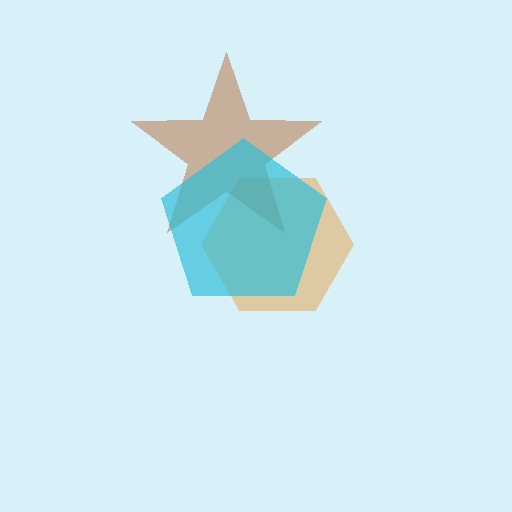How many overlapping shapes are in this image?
There are 3 overlapping shapes in the image.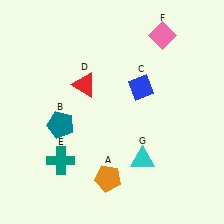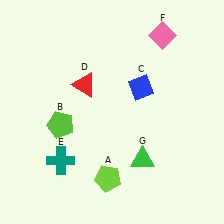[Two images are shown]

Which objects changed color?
A changed from orange to lime. B changed from teal to lime. G changed from cyan to green.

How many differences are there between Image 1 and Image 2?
There are 3 differences between the two images.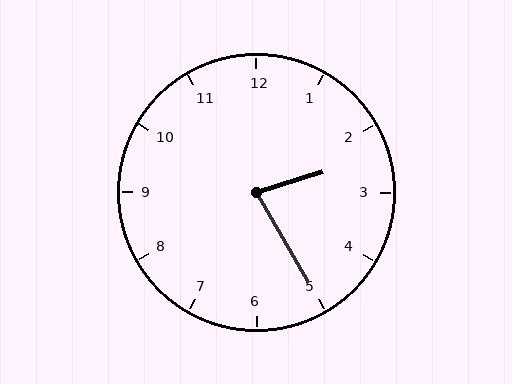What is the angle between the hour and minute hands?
Approximately 78 degrees.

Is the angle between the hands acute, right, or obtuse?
It is acute.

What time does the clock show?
2:25.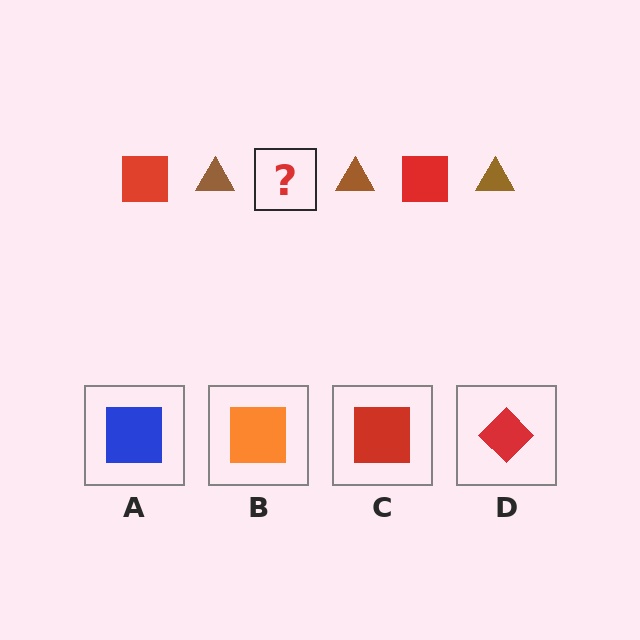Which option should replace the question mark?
Option C.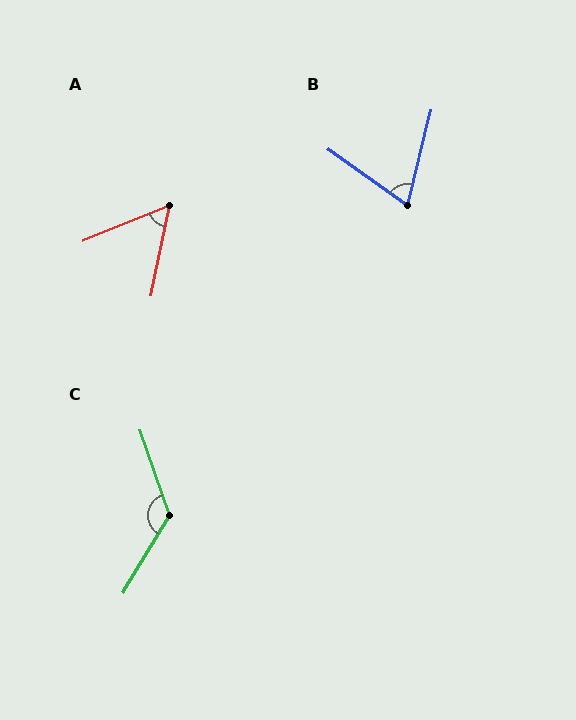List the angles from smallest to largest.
A (56°), B (68°), C (130°).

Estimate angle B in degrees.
Approximately 68 degrees.